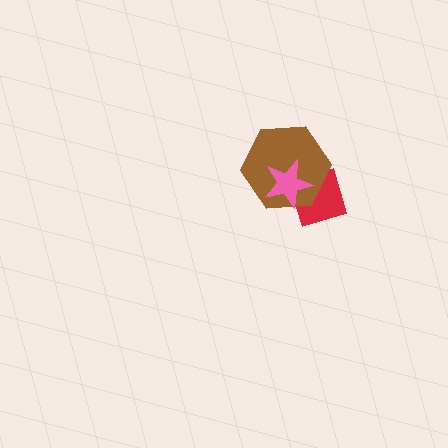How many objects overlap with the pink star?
2 objects overlap with the pink star.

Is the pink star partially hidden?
No, no other shape covers it.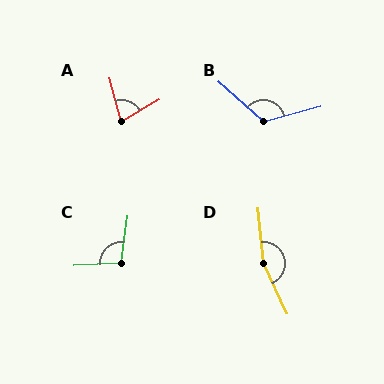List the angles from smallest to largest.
A (75°), C (100°), B (123°), D (161°).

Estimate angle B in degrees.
Approximately 123 degrees.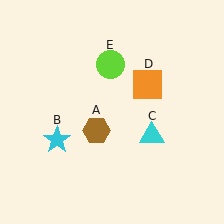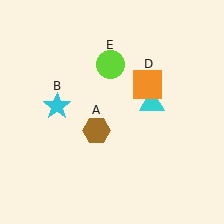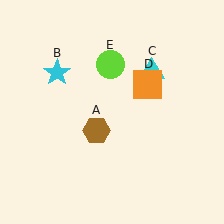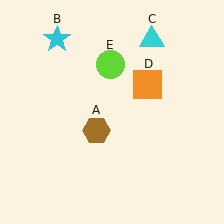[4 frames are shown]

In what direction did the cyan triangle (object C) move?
The cyan triangle (object C) moved up.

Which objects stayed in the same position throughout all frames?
Brown hexagon (object A) and orange square (object D) and lime circle (object E) remained stationary.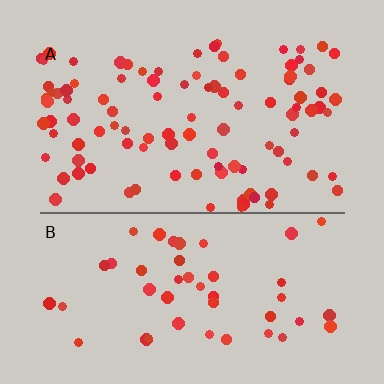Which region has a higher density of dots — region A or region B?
A (the top).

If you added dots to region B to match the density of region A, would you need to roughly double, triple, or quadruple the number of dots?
Approximately double.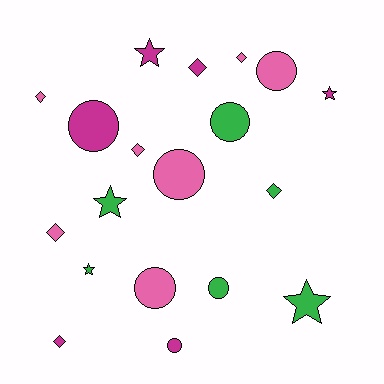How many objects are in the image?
There are 19 objects.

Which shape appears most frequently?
Diamond, with 7 objects.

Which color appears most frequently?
Pink, with 7 objects.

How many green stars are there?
There are 3 green stars.